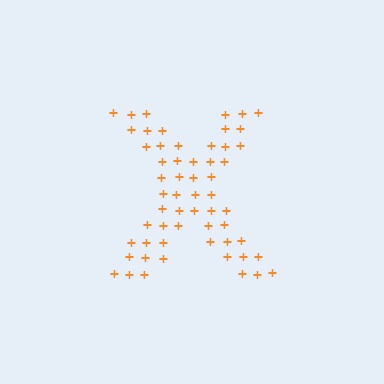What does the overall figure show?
The overall figure shows the letter X.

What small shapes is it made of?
It is made of small plus signs.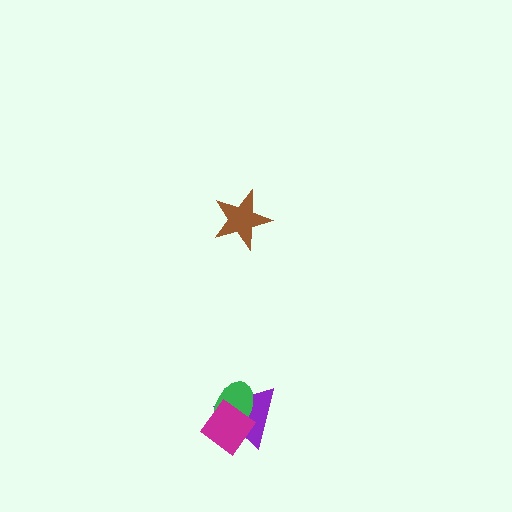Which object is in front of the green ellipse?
The magenta diamond is in front of the green ellipse.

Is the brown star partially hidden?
No, no other shape covers it.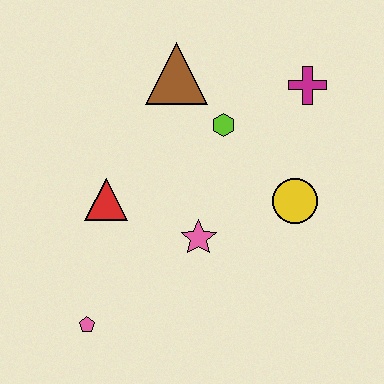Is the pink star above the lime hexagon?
No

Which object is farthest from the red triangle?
The magenta cross is farthest from the red triangle.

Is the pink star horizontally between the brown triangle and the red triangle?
No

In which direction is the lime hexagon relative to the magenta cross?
The lime hexagon is to the left of the magenta cross.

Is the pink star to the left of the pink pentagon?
No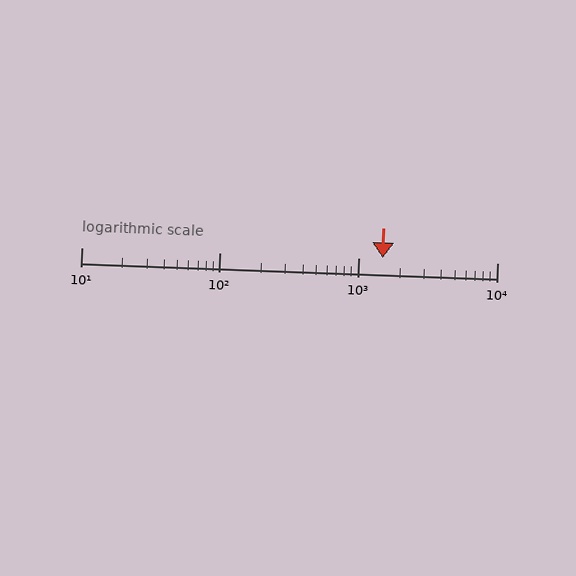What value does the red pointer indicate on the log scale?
The pointer indicates approximately 1500.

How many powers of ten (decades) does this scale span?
The scale spans 3 decades, from 10 to 10000.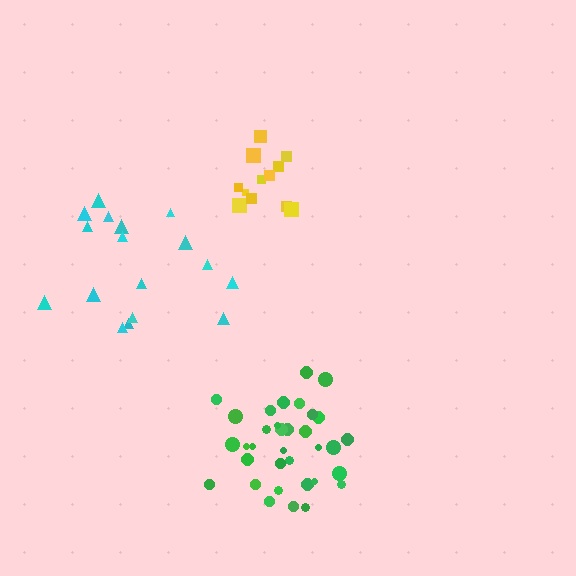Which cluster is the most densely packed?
Green.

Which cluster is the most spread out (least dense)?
Cyan.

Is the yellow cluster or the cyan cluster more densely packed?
Yellow.